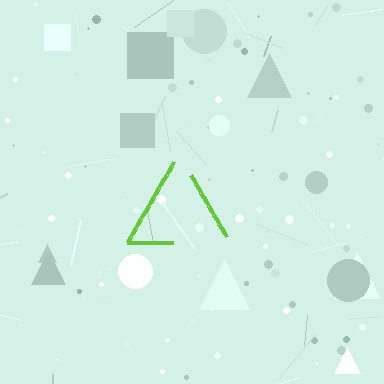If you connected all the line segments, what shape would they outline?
They would outline a triangle.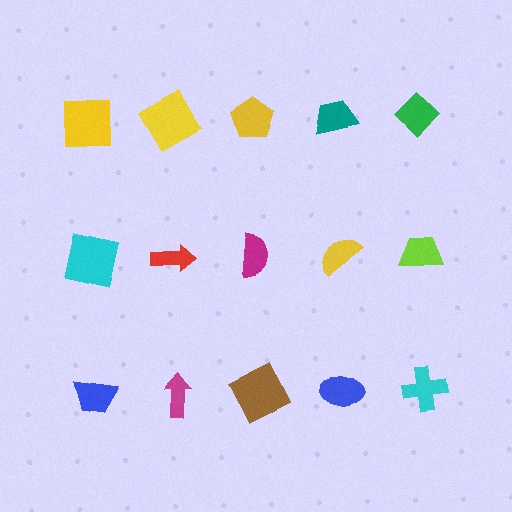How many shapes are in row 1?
5 shapes.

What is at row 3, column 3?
A brown square.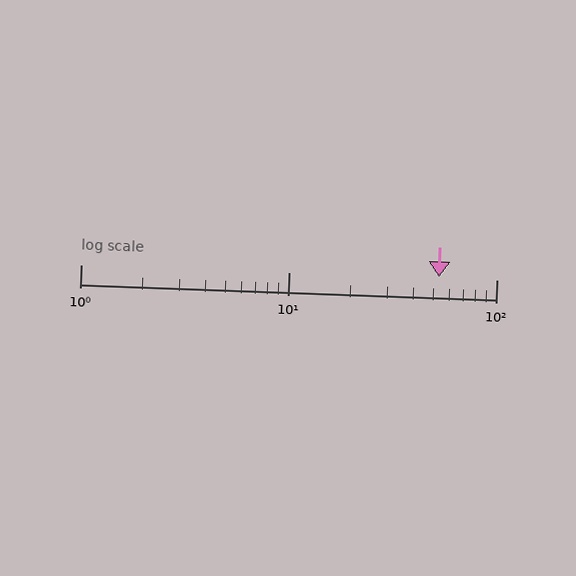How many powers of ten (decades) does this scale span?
The scale spans 2 decades, from 1 to 100.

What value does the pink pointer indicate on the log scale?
The pointer indicates approximately 53.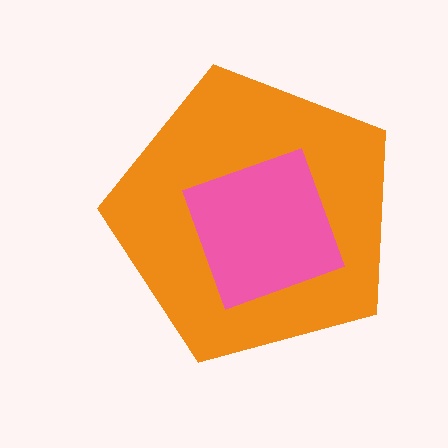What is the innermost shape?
The pink diamond.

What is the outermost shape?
The orange pentagon.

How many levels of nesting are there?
2.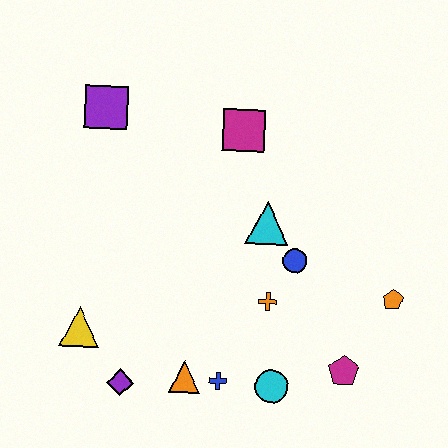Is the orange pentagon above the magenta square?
No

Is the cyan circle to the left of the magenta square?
No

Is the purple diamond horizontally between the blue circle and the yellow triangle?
Yes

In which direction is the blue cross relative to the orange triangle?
The blue cross is to the right of the orange triangle.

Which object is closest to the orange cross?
The blue circle is closest to the orange cross.